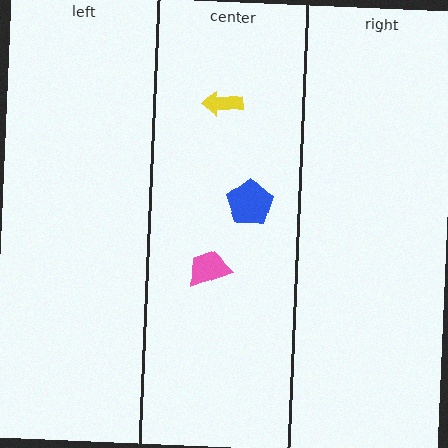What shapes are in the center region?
The yellow arrow, the blue pentagon, the pink trapezoid.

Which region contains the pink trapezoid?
The center region.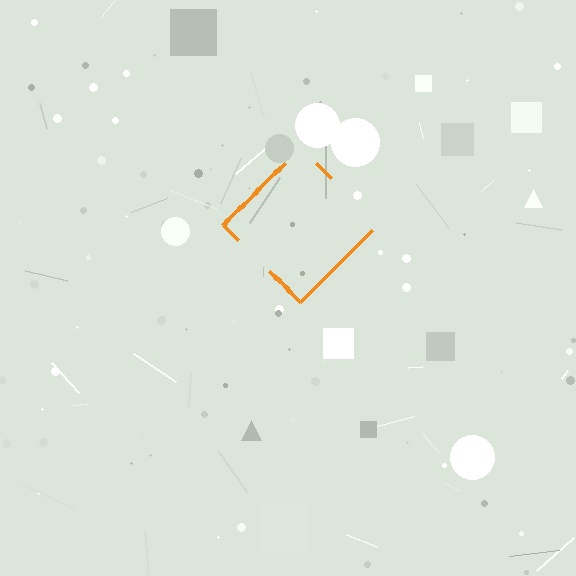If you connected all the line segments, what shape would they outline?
They would outline a diamond.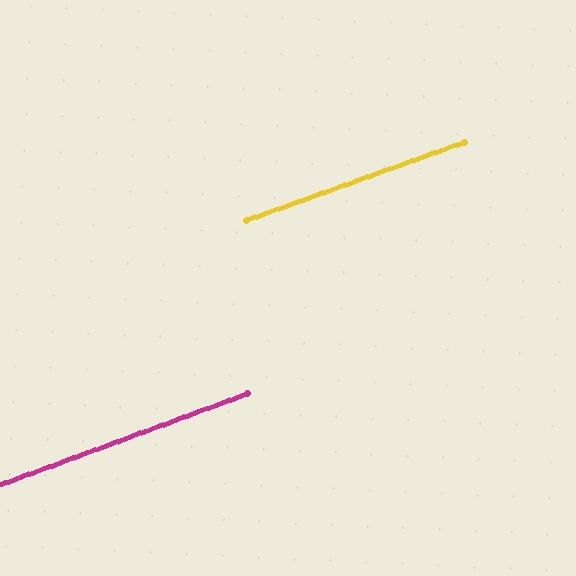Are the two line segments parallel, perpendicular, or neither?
Parallel — their directions differ by only 0.7°.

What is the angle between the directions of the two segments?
Approximately 1 degree.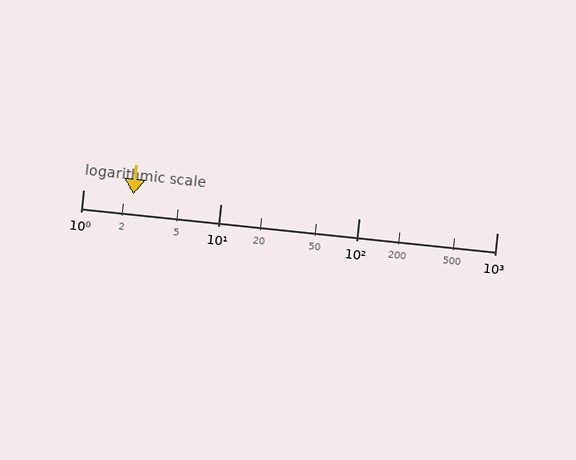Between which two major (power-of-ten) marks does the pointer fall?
The pointer is between 1 and 10.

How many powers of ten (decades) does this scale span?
The scale spans 3 decades, from 1 to 1000.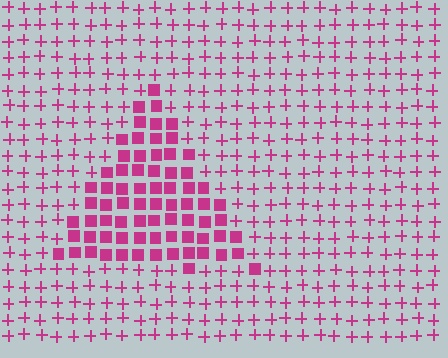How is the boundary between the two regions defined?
The boundary is defined by a change in element shape: squares inside vs. plus signs outside. All elements share the same color and spacing.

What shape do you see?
I see a triangle.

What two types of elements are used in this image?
The image uses squares inside the triangle region and plus signs outside it.